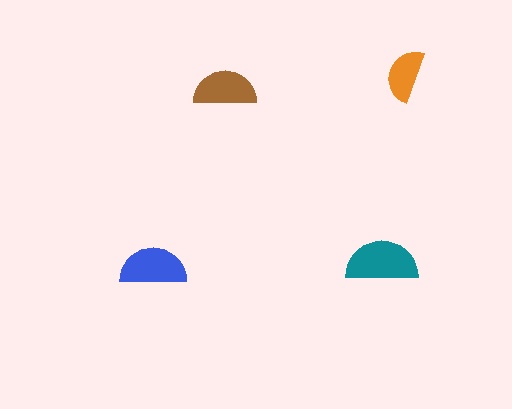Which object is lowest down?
The blue semicircle is bottommost.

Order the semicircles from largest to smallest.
the teal one, the blue one, the brown one, the orange one.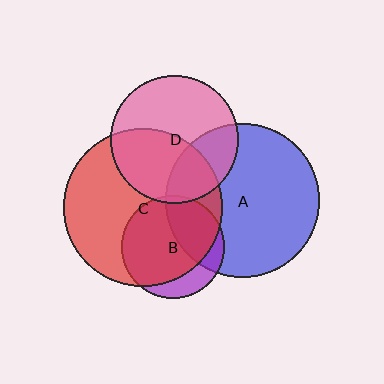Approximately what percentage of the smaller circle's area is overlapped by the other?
Approximately 25%.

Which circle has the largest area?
Circle C (red).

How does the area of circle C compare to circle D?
Approximately 1.6 times.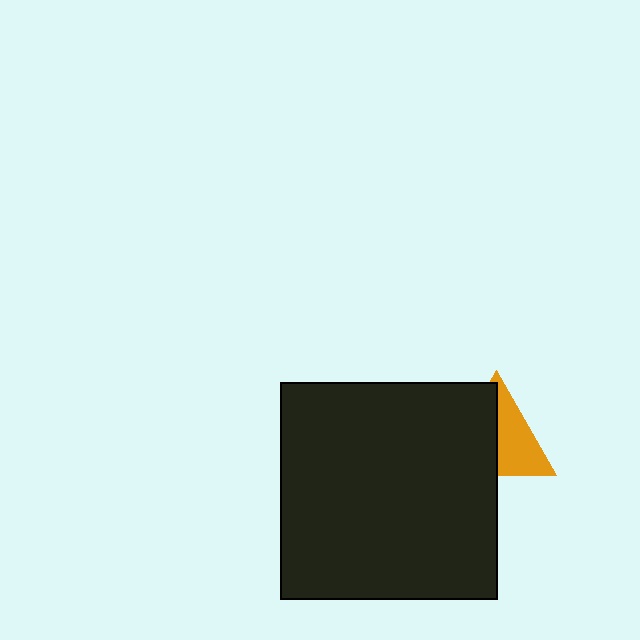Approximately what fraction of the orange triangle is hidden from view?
Roughly 51% of the orange triangle is hidden behind the black square.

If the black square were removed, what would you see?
You would see the complete orange triangle.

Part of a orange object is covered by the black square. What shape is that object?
It is a triangle.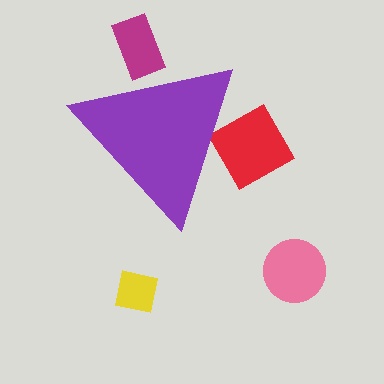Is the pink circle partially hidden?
No, the pink circle is fully visible.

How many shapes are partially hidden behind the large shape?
2 shapes are partially hidden.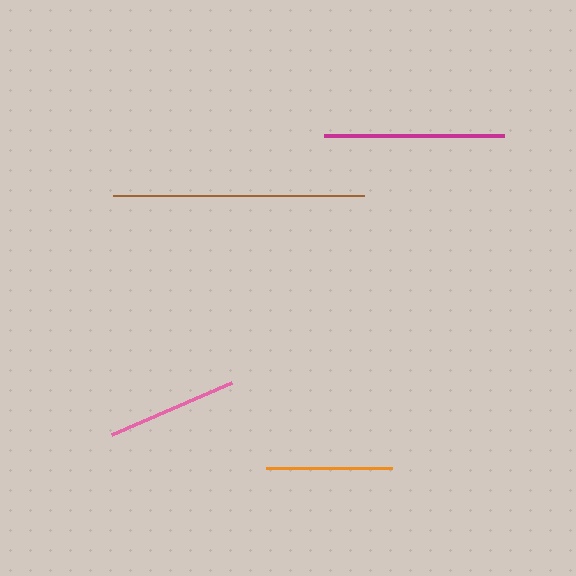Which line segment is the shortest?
The orange line is the shortest at approximately 125 pixels.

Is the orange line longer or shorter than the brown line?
The brown line is longer than the orange line.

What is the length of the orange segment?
The orange segment is approximately 125 pixels long.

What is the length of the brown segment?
The brown segment is approximately 252 pixels long.